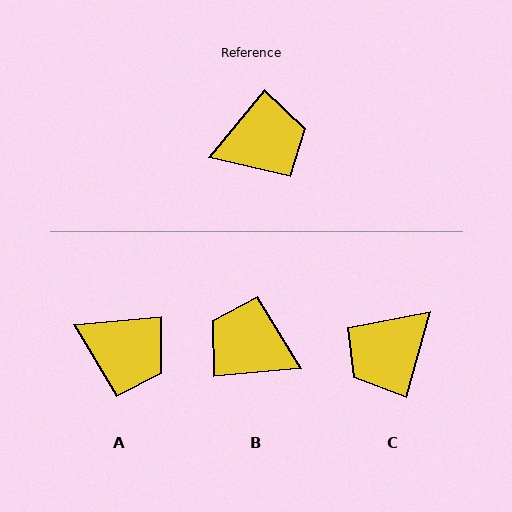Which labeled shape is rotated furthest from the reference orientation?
C, about 157 degrees away.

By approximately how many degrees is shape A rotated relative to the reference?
Approximately 46 degrees clockwise.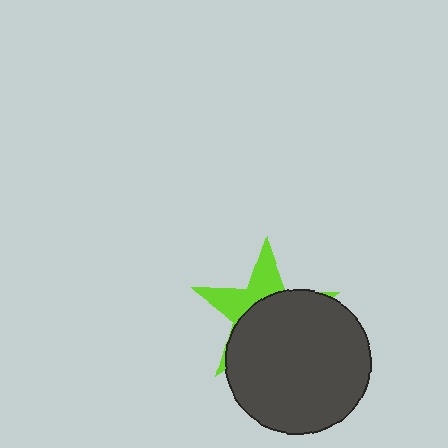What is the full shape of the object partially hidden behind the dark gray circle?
The partially hidden object is a lime star.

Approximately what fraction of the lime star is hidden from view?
Roughly 63% of the lime star is hidden behind the dark gray circle.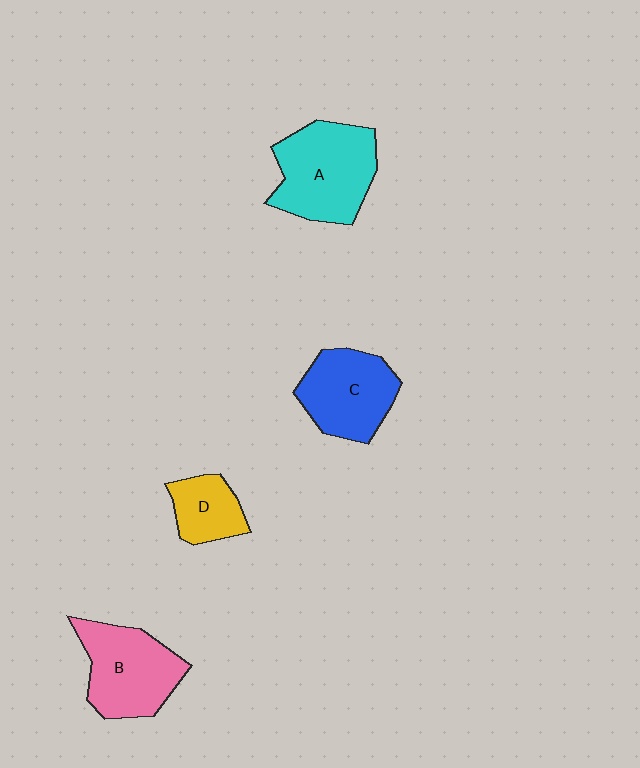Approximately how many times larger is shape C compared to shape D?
Approximately 1.7 times.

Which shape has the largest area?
Shape A (cyan).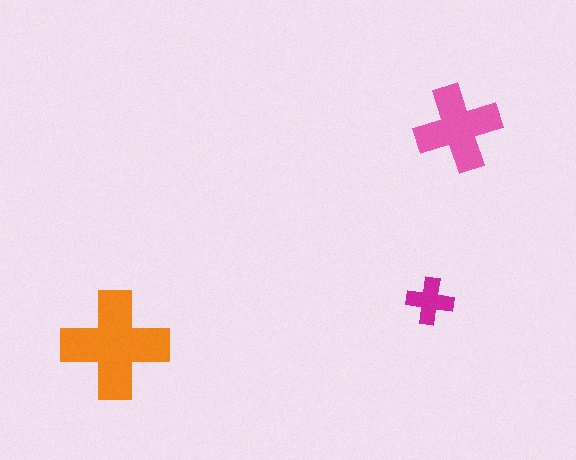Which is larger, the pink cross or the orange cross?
The orange one.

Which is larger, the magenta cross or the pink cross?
The pink one.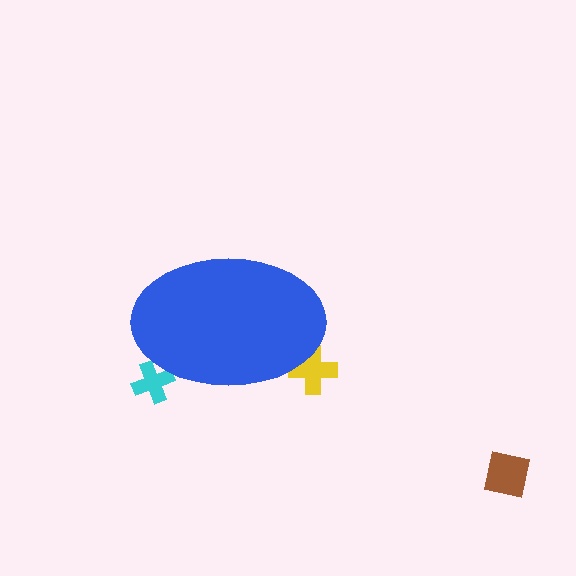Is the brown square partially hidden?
No, the brown square is fully visible.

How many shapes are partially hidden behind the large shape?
2 shapes are partially hidden.